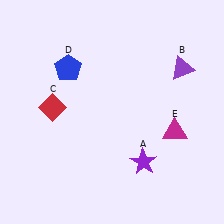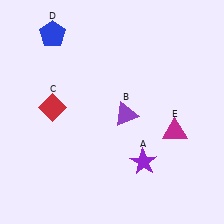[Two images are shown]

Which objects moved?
The objects that moved are: the purple triangle (B), the blue pentagon (D).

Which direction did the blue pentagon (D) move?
The blue pentagon (D) moved up.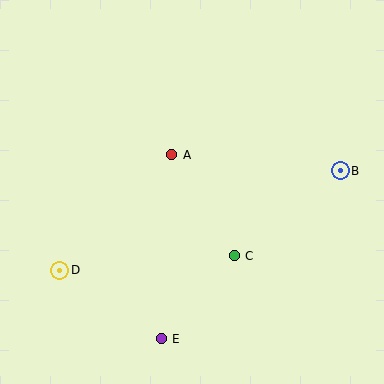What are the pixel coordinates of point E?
Point E is at (161, 339).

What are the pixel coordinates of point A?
Point A is at (172, 155).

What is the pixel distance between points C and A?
The distance between C and A is 119 pixels.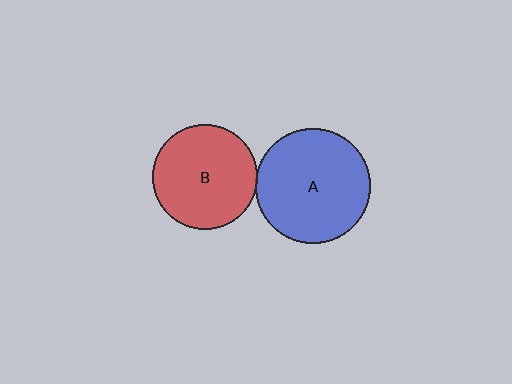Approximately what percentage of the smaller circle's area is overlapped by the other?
Approximately 5%.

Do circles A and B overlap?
Yes.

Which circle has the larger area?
Circle A (blue).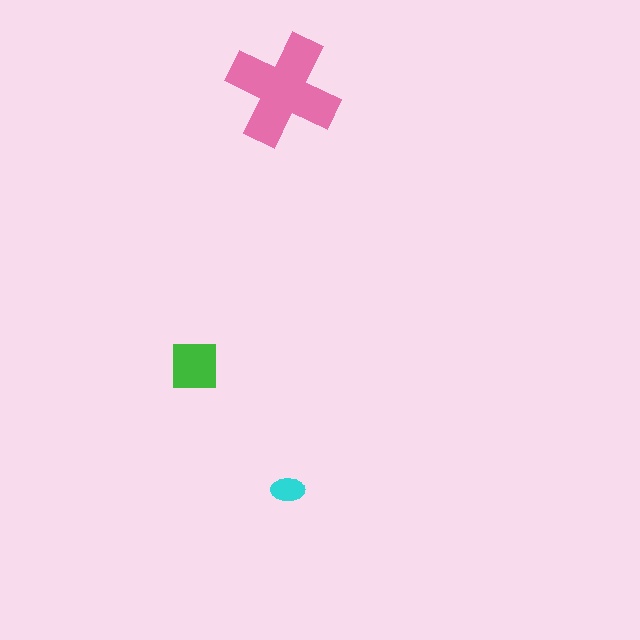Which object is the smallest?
The cyan ellipse.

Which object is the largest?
The pink cross.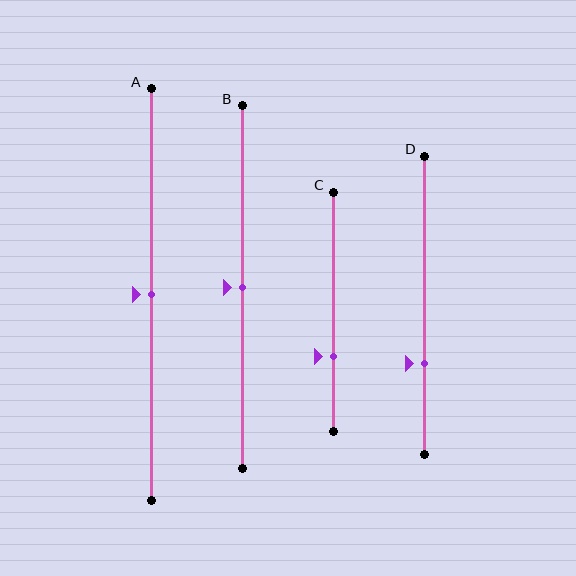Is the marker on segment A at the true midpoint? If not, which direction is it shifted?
Yes, the marker on segment A is at the true midpoint.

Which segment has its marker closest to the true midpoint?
Segment A has its marker closest to the true midpoint.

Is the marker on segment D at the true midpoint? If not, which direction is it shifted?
No, the marker on segment D is shifted downward by about 19% of the segment length.